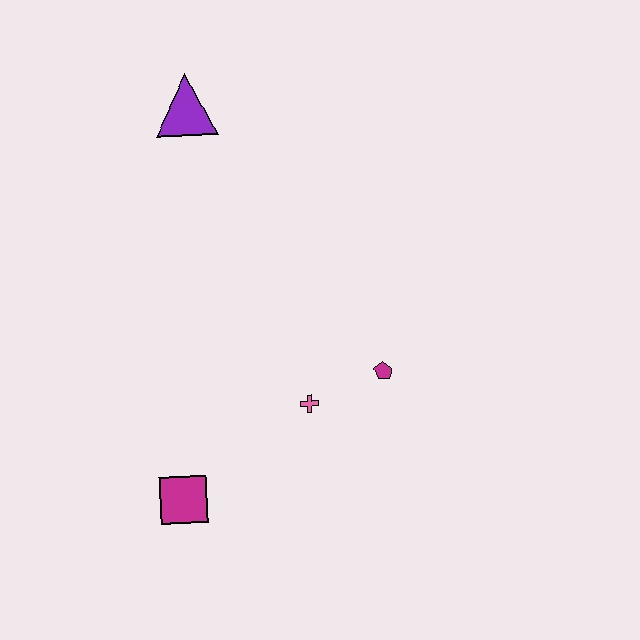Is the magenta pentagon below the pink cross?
No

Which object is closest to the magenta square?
The pink cross is closest to the magenta square.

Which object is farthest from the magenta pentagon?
The purple triangle is farthest from the magenta pentagon.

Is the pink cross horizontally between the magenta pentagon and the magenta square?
Yes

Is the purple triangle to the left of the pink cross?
Yes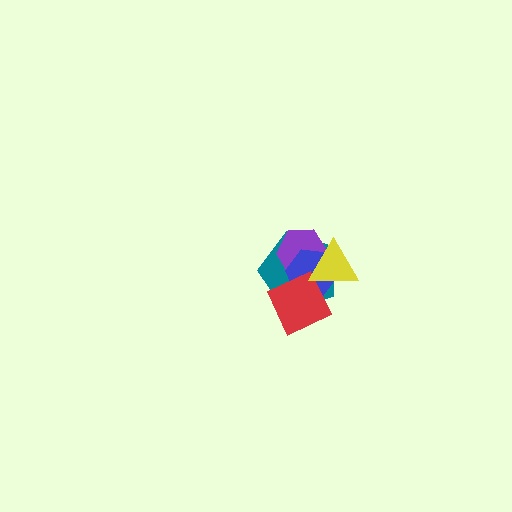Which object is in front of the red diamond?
The yellow triangle is in front of the red diamond.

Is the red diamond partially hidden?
Yes, it is partially covered by another shape.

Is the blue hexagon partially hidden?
Yes, it is partially covered by another shape.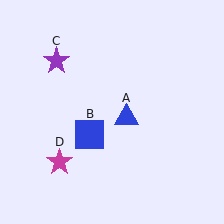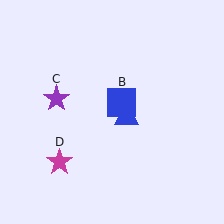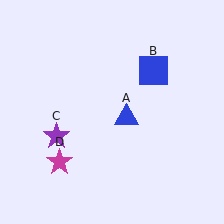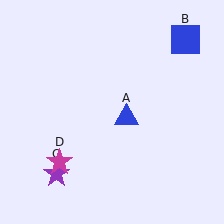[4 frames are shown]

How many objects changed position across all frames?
2 objects changed position: blue square (object B), purple star (object C).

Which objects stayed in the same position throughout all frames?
Blue triangle (object A) and magenta star (object D) remained stationary.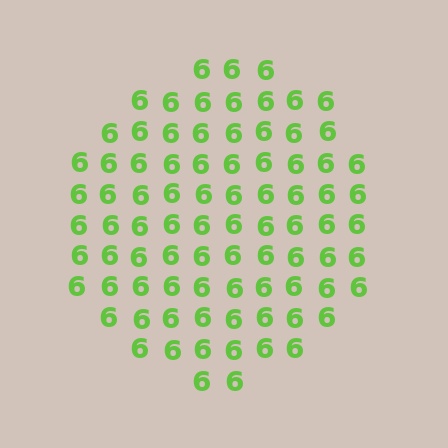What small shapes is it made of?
It is made of small digit 6's.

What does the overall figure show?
The overall figure shows a circle.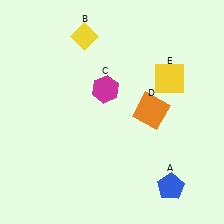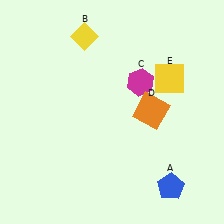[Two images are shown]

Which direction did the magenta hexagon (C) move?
The magenta hexagon (C) moved right.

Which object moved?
The magenta hexagon (C) moved right.